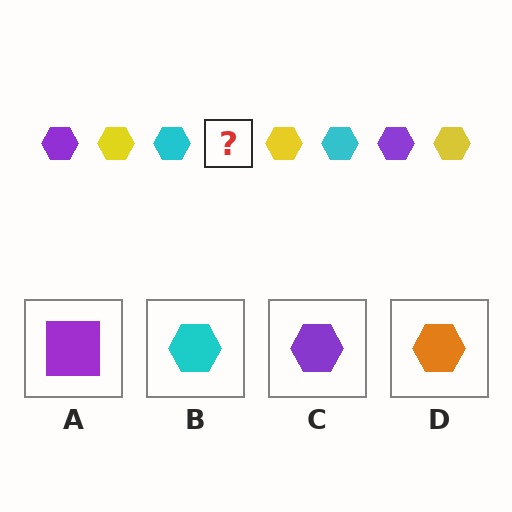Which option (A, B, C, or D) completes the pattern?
C.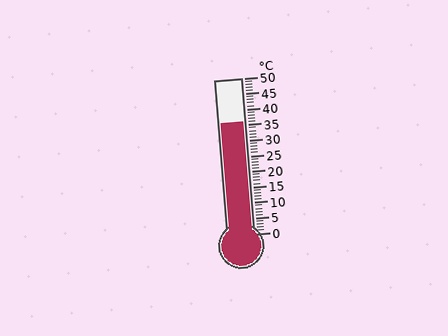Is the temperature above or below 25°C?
The temperature is above 25°C.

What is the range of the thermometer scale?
The thermometer scale ranges from 0°C to 50°C.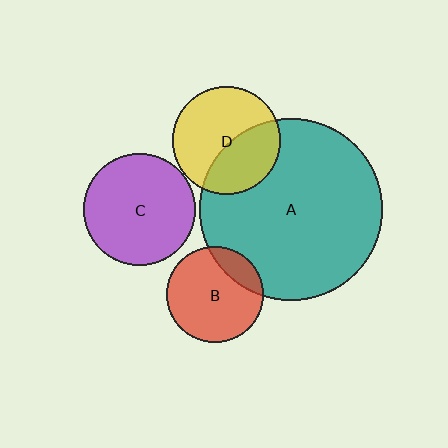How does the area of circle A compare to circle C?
Approximately 2.7 times.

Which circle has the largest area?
Circle A (teal).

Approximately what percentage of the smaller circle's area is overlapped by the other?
Approximately 40%.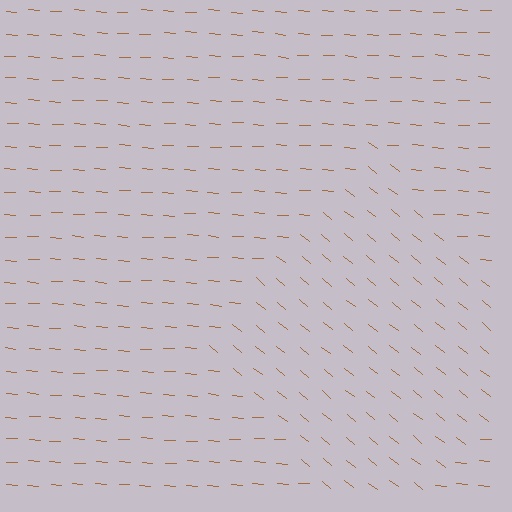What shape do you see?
I see a diamond.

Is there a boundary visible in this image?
Yes, there is a texture boundary formed by a change in line orientation.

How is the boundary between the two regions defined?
The boundary is defined purely by a change in line orientation (approximately 35 degrees difference). All lines are the same color and thickness.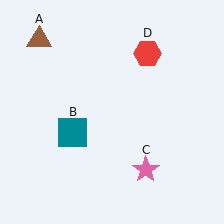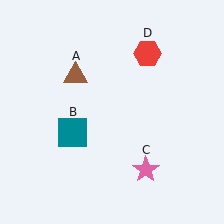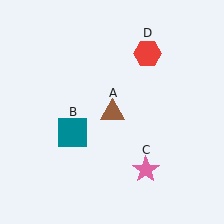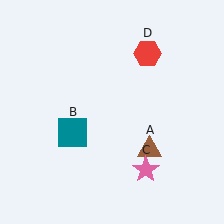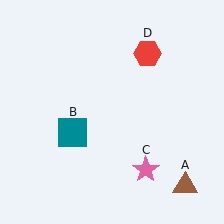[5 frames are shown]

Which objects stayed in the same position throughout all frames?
Teal square (object B) and pink star (object C) and red hexagon (object D) remained stationary.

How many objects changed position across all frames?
1 object changed position: brown triangle (object A).